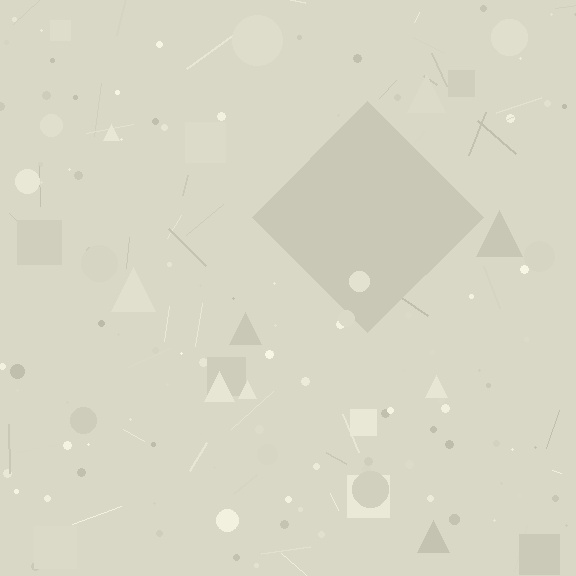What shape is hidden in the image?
A diamond is hidden in the image.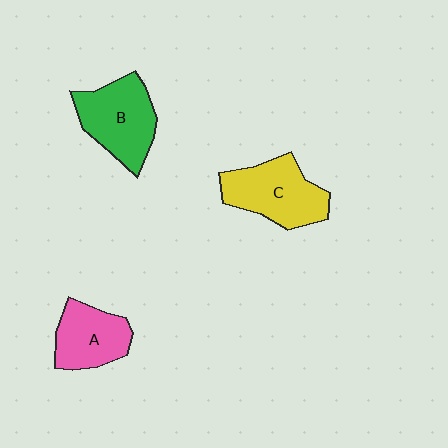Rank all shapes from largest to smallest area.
From largest to smallest: C (yellow), B (green), A (pink).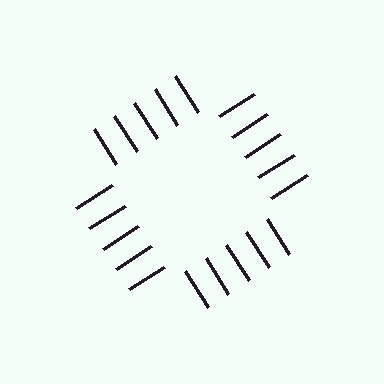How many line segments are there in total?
20 — 5 along each of the 4 edges.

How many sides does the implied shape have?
4 sides — the line-ends trace a square.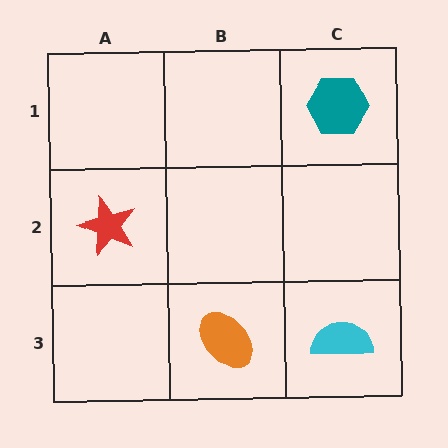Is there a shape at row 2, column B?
No, that cell is empty.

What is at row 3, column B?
An orange ellipse.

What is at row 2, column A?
A red star.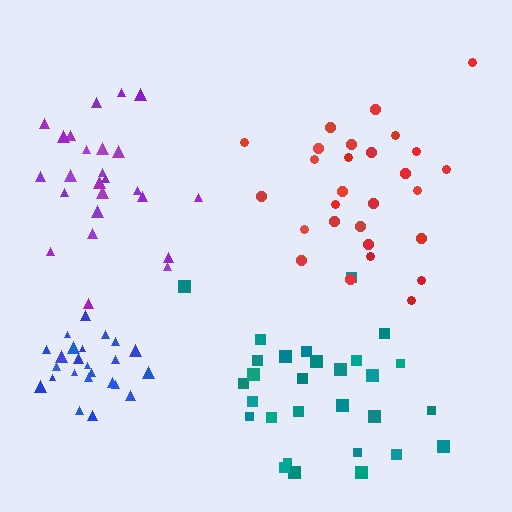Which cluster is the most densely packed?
Blue.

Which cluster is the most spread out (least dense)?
Teal.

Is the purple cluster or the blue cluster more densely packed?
Blue.